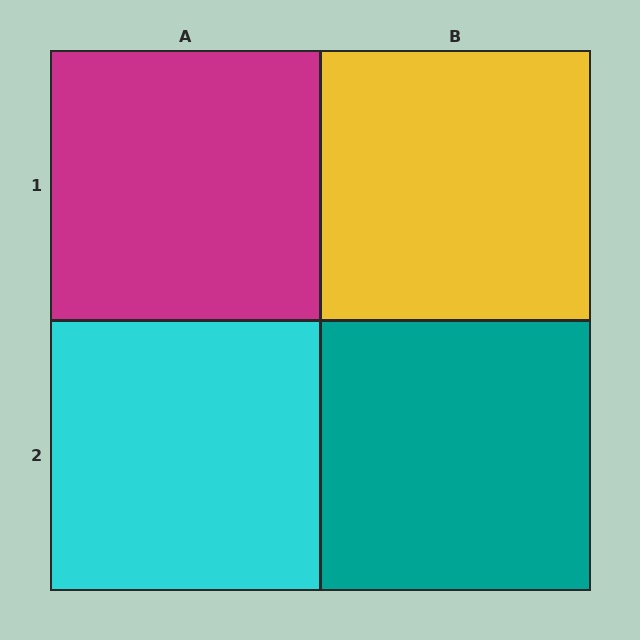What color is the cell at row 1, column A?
Magenta.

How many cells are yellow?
1 cell is yellow.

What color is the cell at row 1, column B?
Yellow.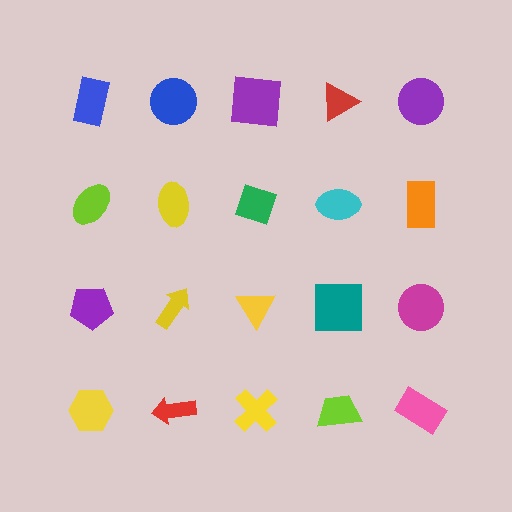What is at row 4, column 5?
A pink rectangle.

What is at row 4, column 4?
A lime trapezoid.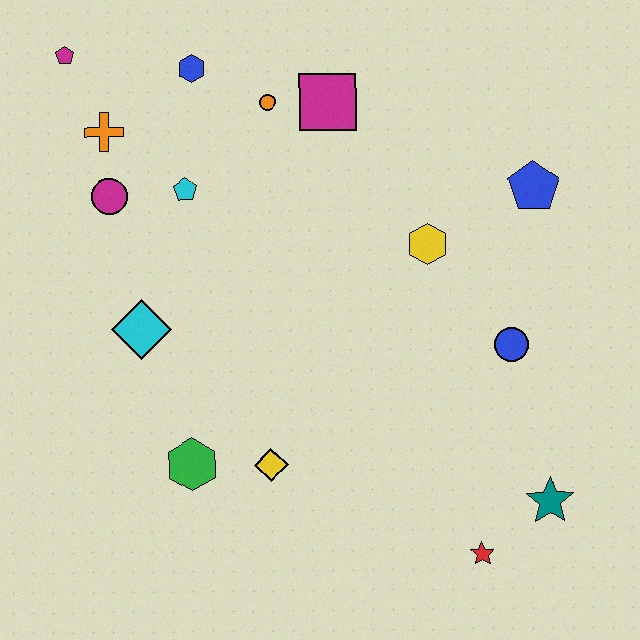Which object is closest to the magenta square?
The orange circle is closest to the magenta square.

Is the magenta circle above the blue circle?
Yes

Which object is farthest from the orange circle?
The red star is farthest from the orange circle.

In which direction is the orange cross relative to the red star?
The orange cross is above the red star.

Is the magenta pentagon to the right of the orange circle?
No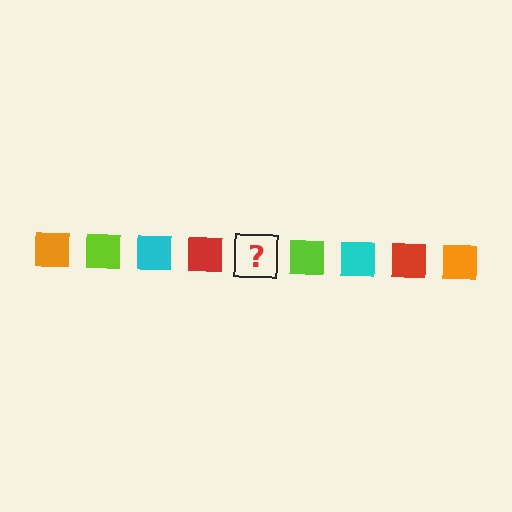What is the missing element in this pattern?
The missing element is an orange square.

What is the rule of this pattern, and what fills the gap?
The rule is that the pattern cycles through orange, lime, cyan, red squares. The gap should be filled with an orange square.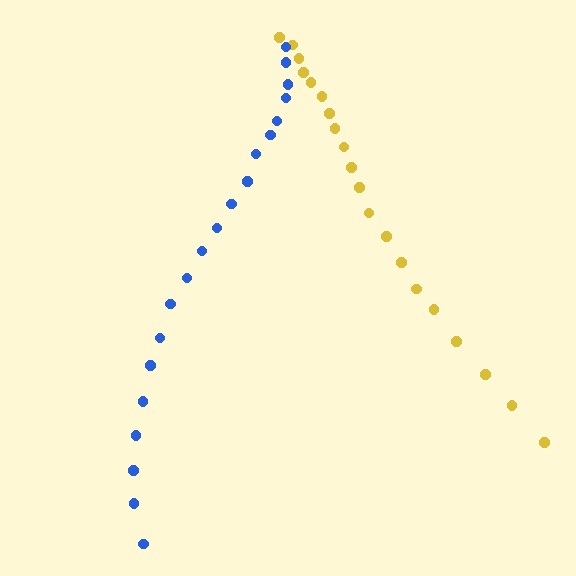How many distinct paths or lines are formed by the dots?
There are 2 distinct paths.